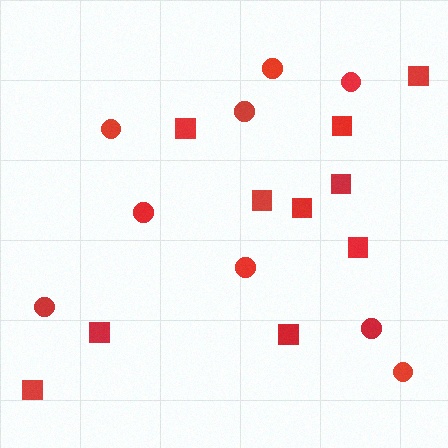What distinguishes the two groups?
There are 2 groups: one group of squares (10) and one group of circles (9).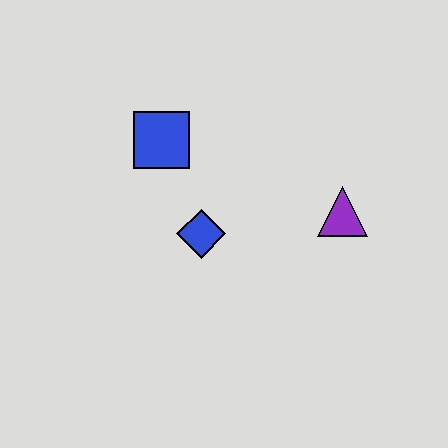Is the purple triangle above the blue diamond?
Yes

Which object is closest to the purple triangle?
The blue diamond is closest to the purple triangle.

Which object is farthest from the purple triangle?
The blue square is farthest from the purple triangle.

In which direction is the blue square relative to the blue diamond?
The blue square is above the blue diamond.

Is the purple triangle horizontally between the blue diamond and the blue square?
No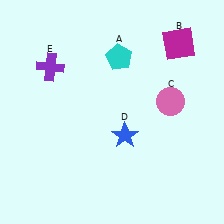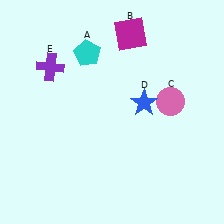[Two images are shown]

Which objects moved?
The objects that moved are: the cyan pentagon (A), the magenta square (B), the blue star (D).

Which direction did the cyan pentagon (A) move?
The cyan pentagon (A) moved left.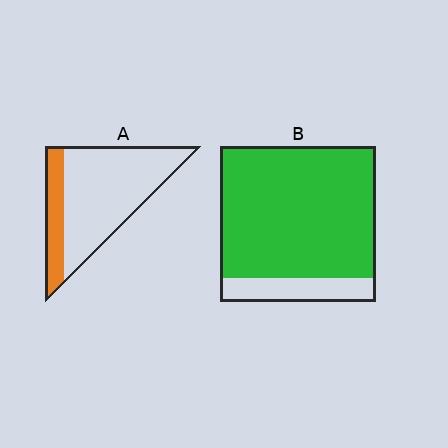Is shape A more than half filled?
No.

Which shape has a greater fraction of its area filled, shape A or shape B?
Shape B.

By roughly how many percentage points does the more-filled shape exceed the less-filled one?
By roughly 60 percentage points (B over A).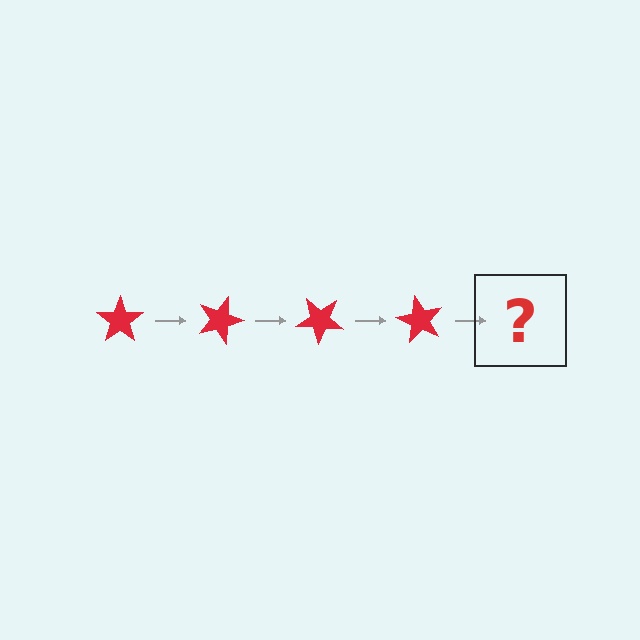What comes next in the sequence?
The next element should be a red star rotated 80 degrees.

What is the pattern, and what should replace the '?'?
The pattern is that the star rotates 20 degrees each step. The '?' should be a red star rotated 80 degrees.